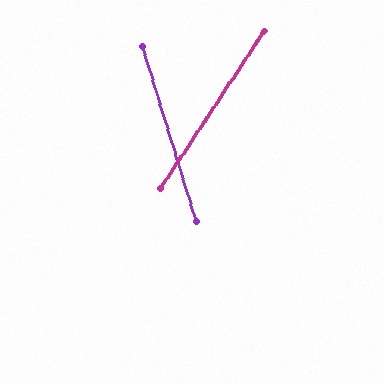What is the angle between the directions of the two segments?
Approximately 50 degrees.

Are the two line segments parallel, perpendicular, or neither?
Neither parallel nor perpendicular — they differ by about 50°.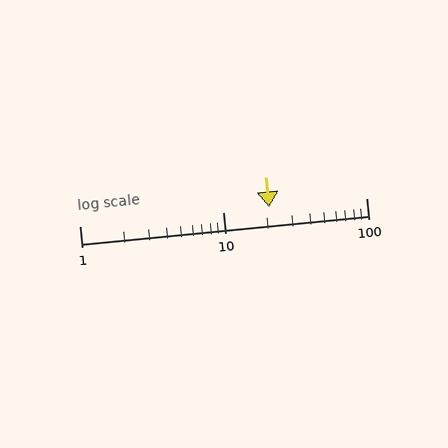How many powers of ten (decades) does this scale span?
The scale spans 2 decades, from 1 to 100.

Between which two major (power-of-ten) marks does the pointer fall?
The pointer is between 10 and 100.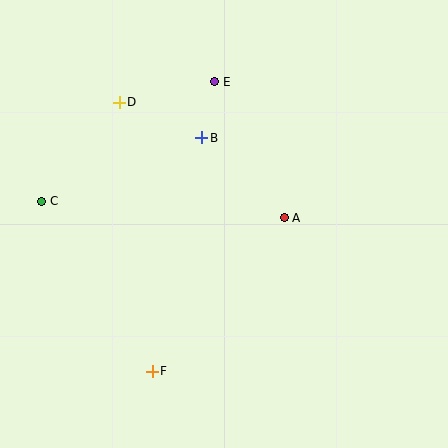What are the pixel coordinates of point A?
Point A is at (284, 218).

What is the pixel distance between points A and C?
The distance between A and C is 243 pixels.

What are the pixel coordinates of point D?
Point D is at (119, 102).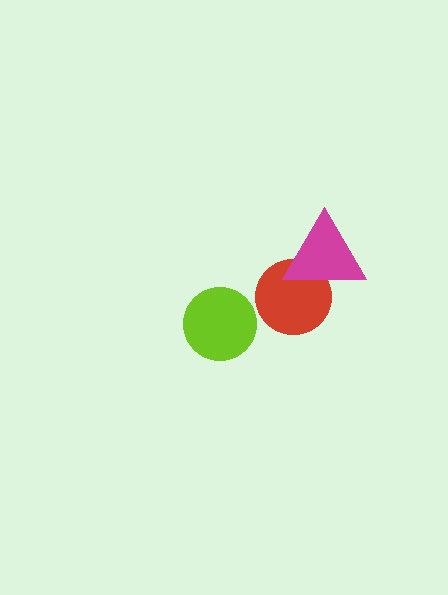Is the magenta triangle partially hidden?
No, no other shape covers it.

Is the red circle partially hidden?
Yes, it is partially covered by another shape.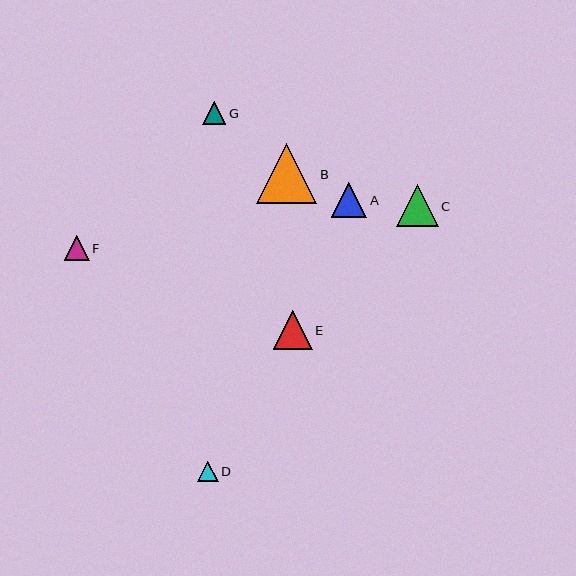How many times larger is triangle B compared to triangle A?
Triangle B is approximately 1.7 times the size of triangle A.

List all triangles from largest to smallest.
From largest to smallest: B, C, E, A, F, G, D.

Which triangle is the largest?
Triangle B is the largest with a size of approximately 60 pixels.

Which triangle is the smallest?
Triangle D is the smallest with a size of approximately 21 pixels.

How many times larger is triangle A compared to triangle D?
Triangle A is approximately 1.7 times the size of triangle D.